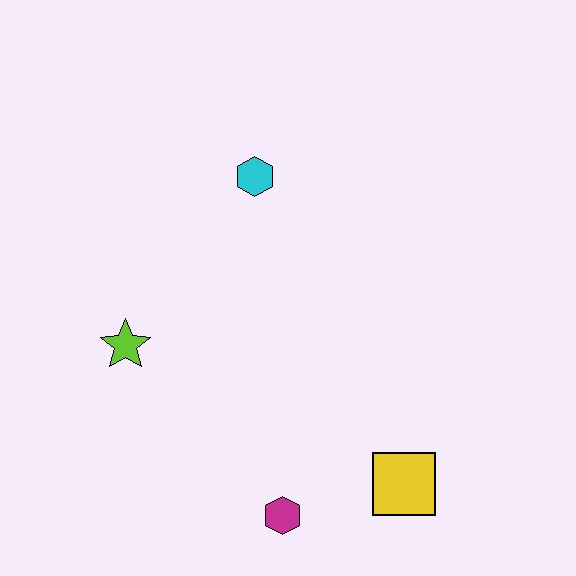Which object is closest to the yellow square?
The magenta hexagon is closest to the yellow square.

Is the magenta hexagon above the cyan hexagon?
No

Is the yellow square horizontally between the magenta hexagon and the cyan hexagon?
No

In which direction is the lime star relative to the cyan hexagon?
The lime star is below the cyan hexagon.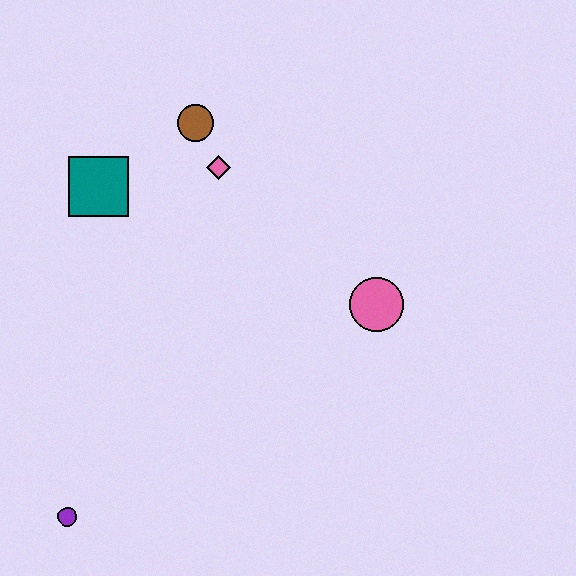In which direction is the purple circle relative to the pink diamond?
The purple circle is below the pink diamond.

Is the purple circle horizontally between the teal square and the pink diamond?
No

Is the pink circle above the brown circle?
No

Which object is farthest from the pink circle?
The purple circle is farthest from the pink circle.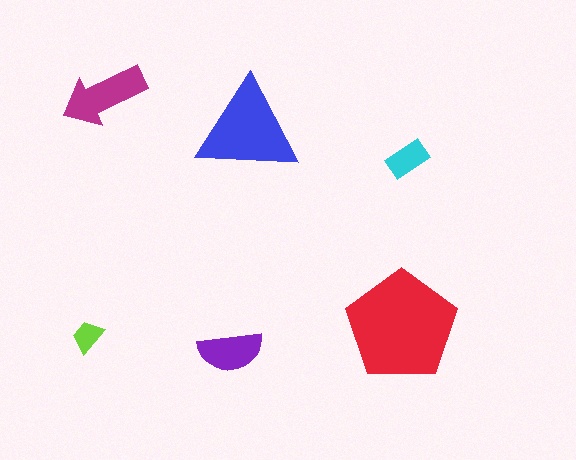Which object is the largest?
The red pentagon.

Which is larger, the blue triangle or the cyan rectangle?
The blue triangle.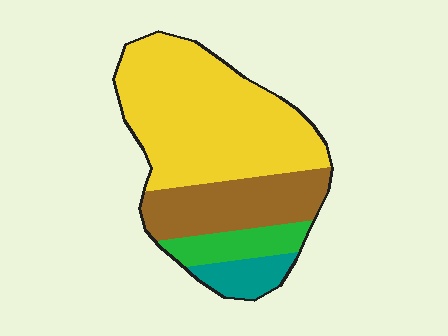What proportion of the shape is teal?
Teal covers around 10% of the shape.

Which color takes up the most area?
Yellow, at roughly 55%.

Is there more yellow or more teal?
Yellow.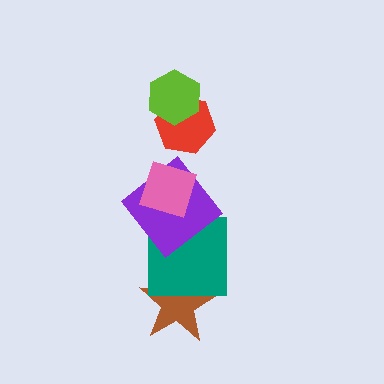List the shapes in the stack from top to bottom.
From top to bottom: the lime hexagon, the red hexagon, the pink diamond, the purple diamond, the teal square, the brown star.